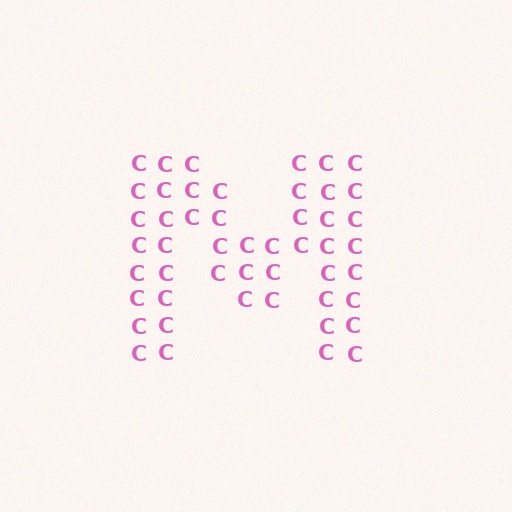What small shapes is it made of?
It is made of small letter C's.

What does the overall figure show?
The overall figure shows the letter M.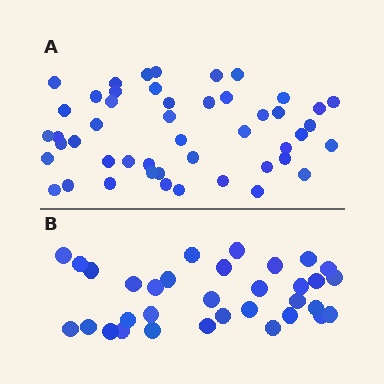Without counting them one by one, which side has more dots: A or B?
Region A (the top region) has more dots.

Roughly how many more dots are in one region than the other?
Region A has approximately 15 more dots than region B.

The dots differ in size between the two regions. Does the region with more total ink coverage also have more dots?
No. Region B has more total ink coverage because its dots are larger, but region A actually contains more individual dots. Total area can be misleading — the number of items is what matters here.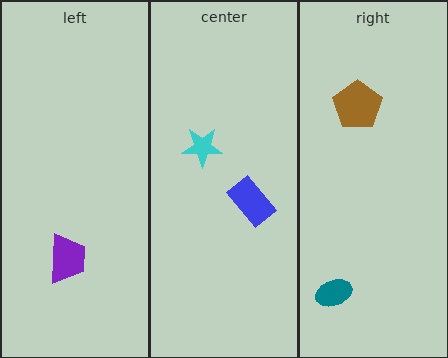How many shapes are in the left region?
1.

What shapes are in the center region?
The blue rectangle, the cyan star.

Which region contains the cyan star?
The center region.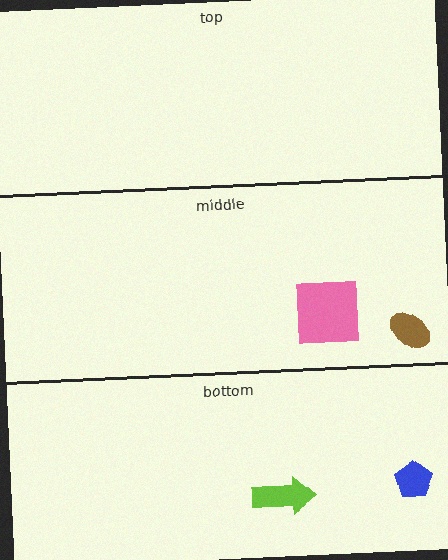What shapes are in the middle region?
The pink square, the brown ellipse.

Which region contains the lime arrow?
The bottom region.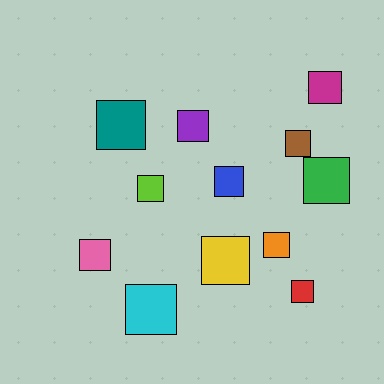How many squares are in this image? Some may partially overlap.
There are 12 squares.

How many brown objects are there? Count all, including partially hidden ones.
There is 1 brown object.